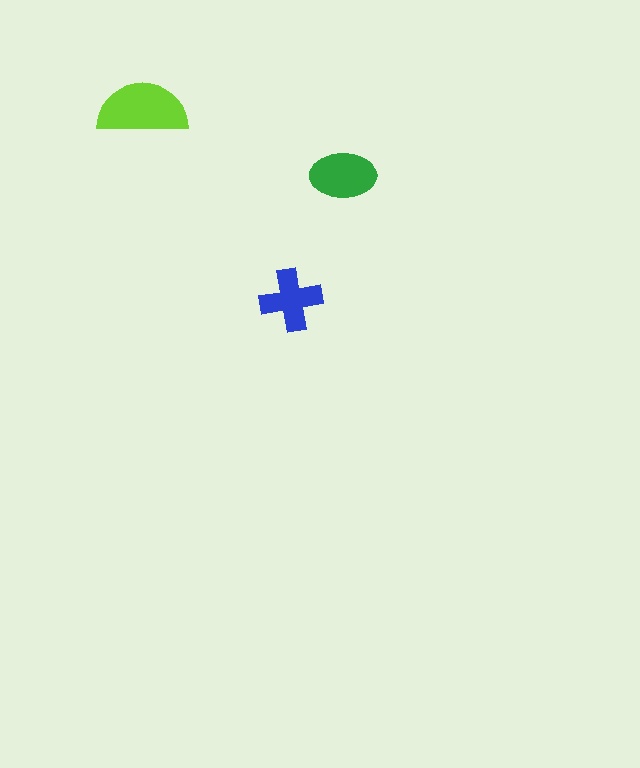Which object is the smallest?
The blue cross.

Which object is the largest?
The lime semicircle.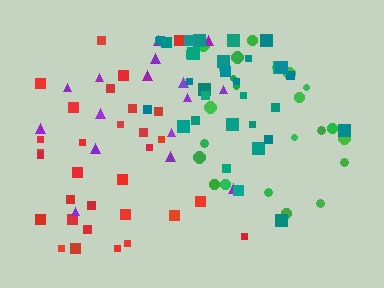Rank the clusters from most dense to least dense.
teal, red, green, purple.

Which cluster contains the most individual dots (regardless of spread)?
Red (33).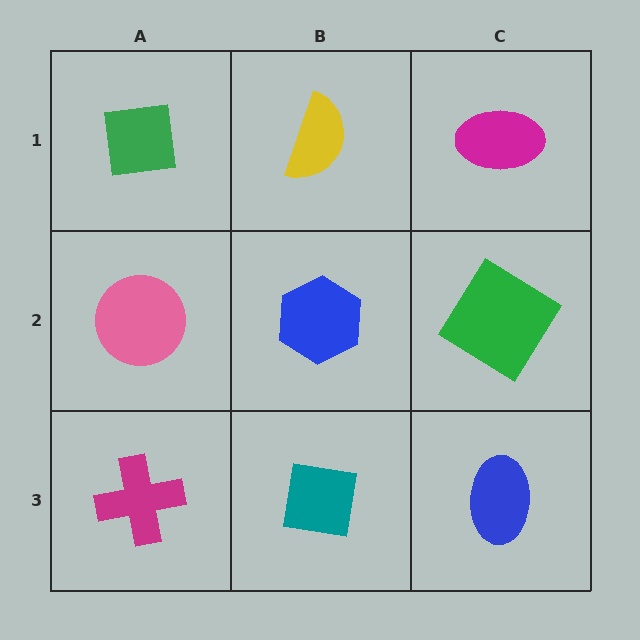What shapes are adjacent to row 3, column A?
A pink circle (row 2, column A), a teal square (row 3, column B).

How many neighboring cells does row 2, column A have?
3.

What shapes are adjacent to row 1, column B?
A blue hexagon (row 2, column B), a green square (row 1, column A), a magenta ellipse (row 1, column C).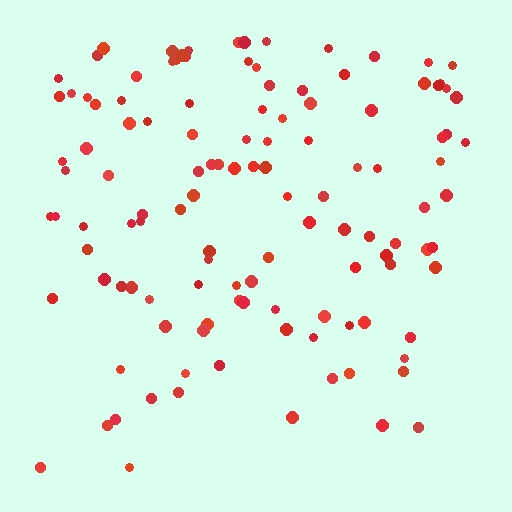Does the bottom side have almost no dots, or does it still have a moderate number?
Still a moderate number, just noticeably fewer than the top.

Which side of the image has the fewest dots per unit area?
The bottom.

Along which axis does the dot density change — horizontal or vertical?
Vertical.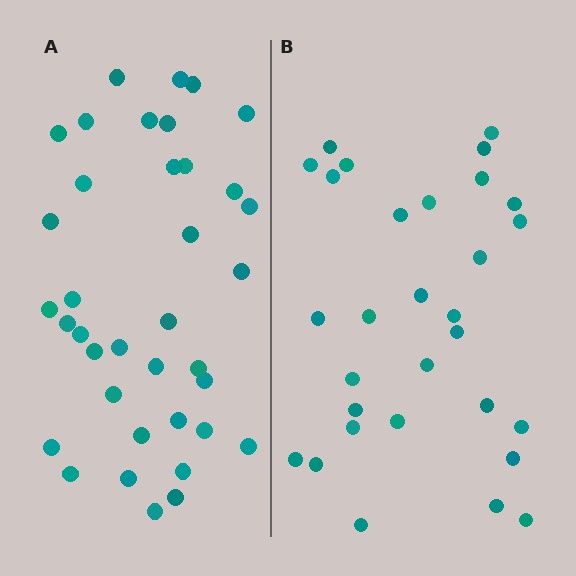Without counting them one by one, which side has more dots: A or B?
Region A (the left region) has more dots.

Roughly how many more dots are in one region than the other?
Region A has roughly 8 or so more dots than region B.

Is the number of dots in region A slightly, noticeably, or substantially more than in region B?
Region A has only slightly more — the two regions are fairly close. The ratio is roughly 1.2 to 1.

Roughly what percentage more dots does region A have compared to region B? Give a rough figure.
About 25% more.